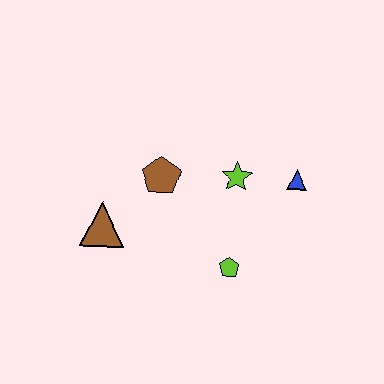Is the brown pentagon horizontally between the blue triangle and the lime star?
No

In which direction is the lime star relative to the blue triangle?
The lime star is to the left of the blue triangle.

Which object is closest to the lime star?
The blue triangle is closest to the lime star.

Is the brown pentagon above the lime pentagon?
Yes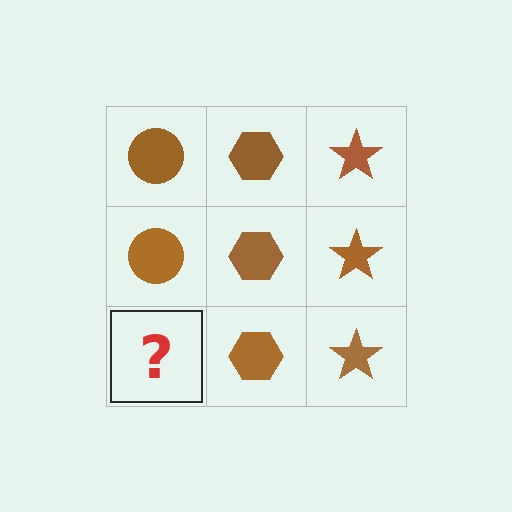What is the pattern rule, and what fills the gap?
The rule is that each column has a consistent shape. The gap should be filled with a brown circle.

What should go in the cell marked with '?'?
The missing cell should contain a brown circle.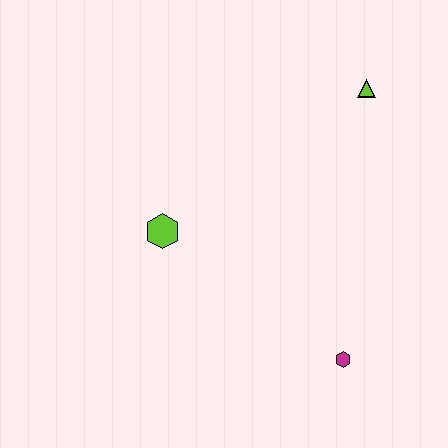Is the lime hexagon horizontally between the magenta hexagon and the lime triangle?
No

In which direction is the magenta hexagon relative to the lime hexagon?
The magenta hexagon is to the right of the lime hexagon.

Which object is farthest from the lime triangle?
The magenta hexagon is farthest from the lime triangle.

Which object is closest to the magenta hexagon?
The lime hexagon is closest to the magenta hexagon.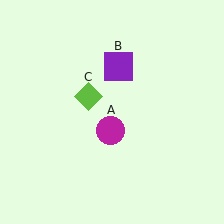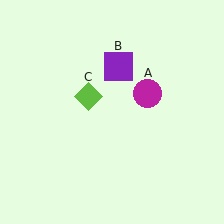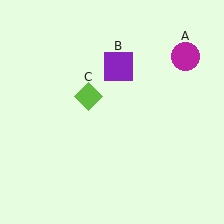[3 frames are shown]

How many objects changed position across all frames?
1 object changed position: magenta circle (object A).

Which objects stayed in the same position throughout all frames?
Purple square (object B) and lime diamond (object C) remained stationary.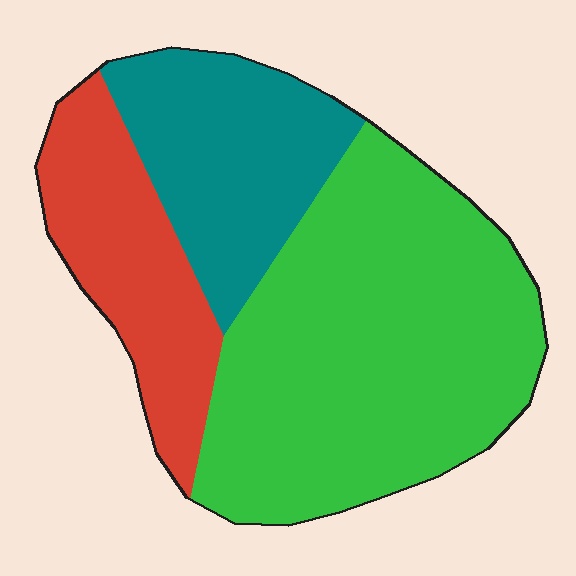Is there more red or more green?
Green.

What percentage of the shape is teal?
Teal takes up about one quarter (1/4) of the shape.